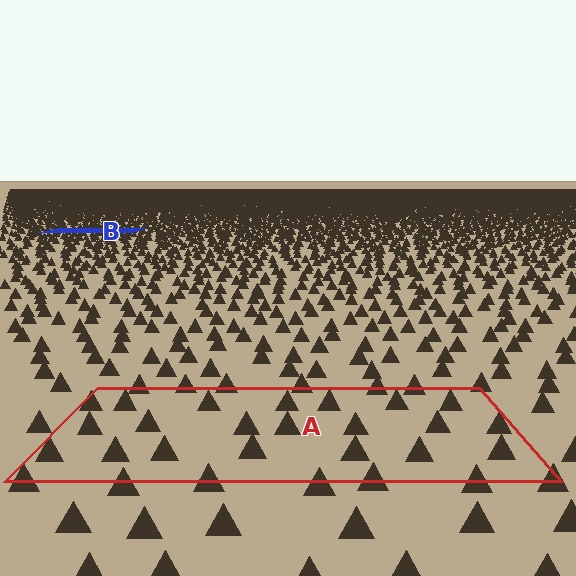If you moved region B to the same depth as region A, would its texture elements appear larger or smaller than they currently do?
They would appear larger. At a closer depth, the same texture elements are projected at a bigger on-screen size.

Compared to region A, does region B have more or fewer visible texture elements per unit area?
Region B has more texture elements per unit area — they are packed more densely because it is farther away.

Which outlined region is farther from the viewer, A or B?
Region B is farther from the viewer — the texture elements inside it appear smaller and more densely packed.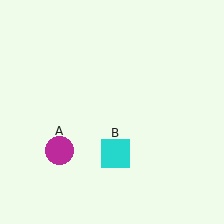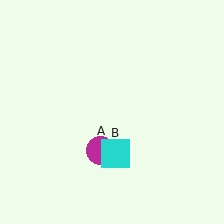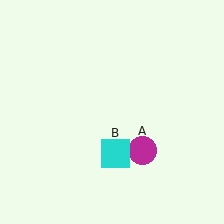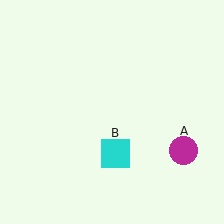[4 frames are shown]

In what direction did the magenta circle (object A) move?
The magenta circle (object A) moved right.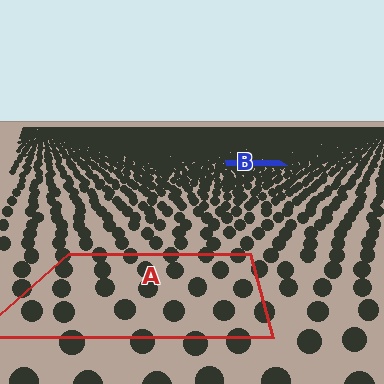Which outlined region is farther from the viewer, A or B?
Region B is farther from the viewer — the texture elements inside it appear smaller and more densely packed.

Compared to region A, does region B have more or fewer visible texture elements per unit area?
Region B has more texture elements per unit area — they are packed more densely because it is farther away.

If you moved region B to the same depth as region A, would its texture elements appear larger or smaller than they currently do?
They would appear larger. At a closer depth, the same texture elements are projected at a bigger on-screen size.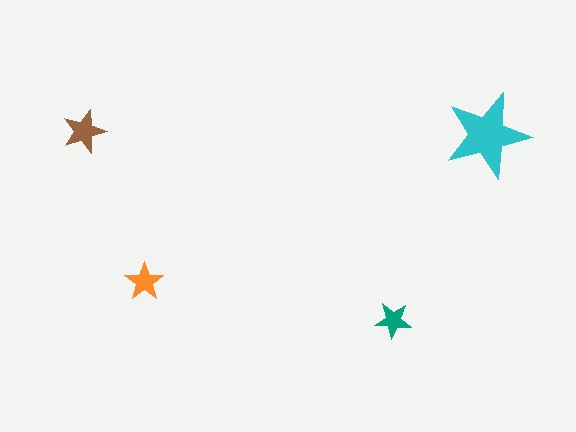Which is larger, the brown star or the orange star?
The brown one.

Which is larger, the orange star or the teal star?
The orange one.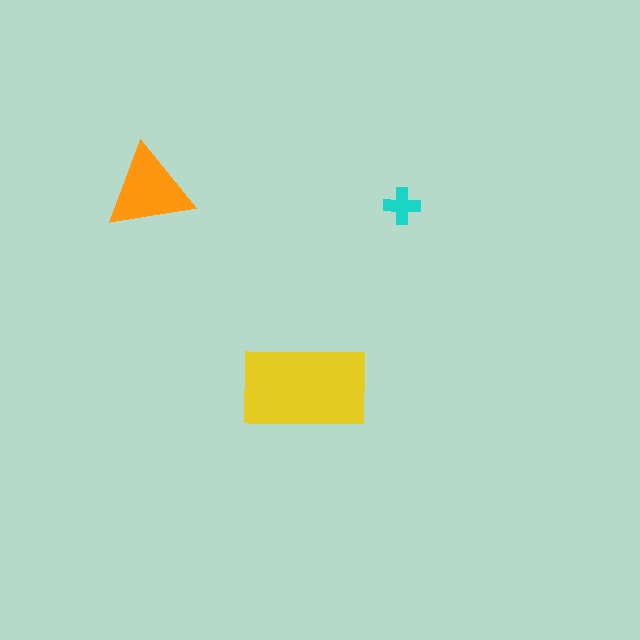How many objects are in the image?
There are 3 objects in the image.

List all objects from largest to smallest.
The yellow rectangle, the orange triangle, the cyan cross.